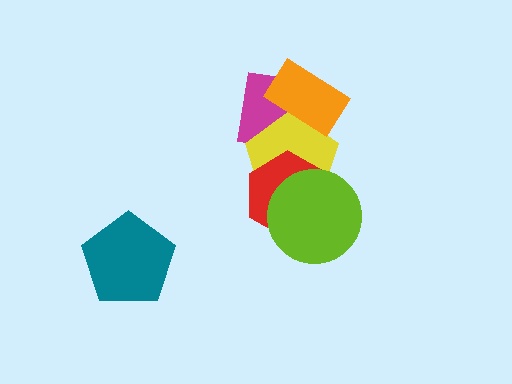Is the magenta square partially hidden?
Yes, it is partially covered by another shape.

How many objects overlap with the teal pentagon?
0 objects overlap with the teal pentagon.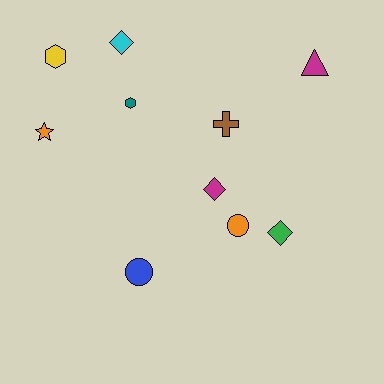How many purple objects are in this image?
There are no purple objects.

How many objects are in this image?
There are 10 objects.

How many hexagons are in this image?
There are 2 hexagons.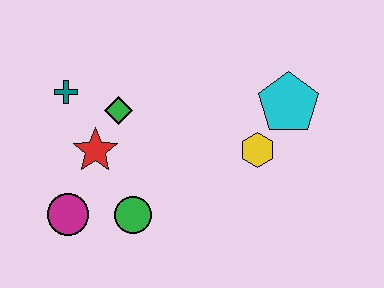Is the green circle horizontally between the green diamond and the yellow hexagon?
Yes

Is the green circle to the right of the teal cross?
Yes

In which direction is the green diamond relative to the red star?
The green diamond is above the red star.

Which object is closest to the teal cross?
The green diamond is closest to the teal cross.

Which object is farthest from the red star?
The cyan pentagon is farthest from the red star.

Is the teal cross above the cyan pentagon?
Yes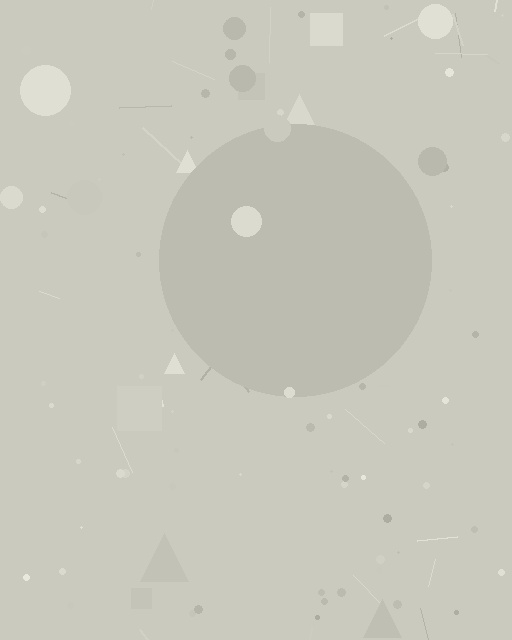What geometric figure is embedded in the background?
A circle is embedded in the background.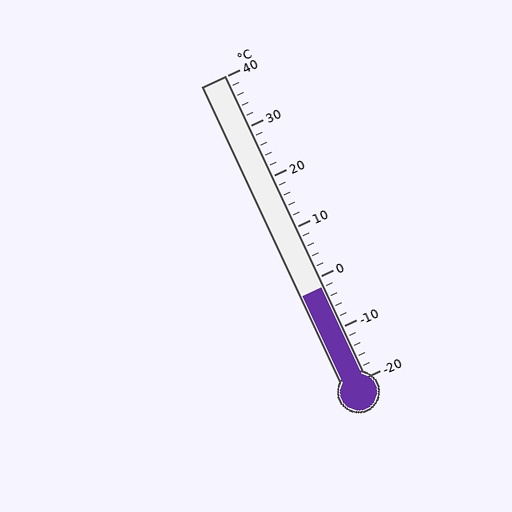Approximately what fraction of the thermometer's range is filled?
The thermometer is filled to approximately 30% of its range.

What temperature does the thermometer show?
The thermometer shows approximately -2°C.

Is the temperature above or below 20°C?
The temperature is below 20°C.